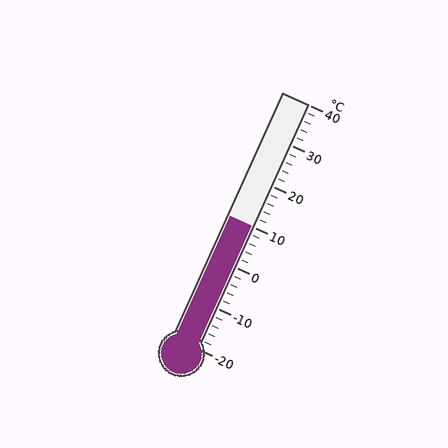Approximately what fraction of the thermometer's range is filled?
The thermometer is filled to approximately 50% of its range.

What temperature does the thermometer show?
The thermometer shows approximately 10°C.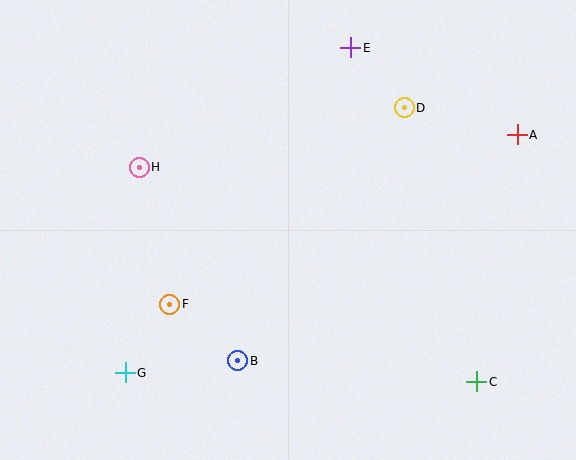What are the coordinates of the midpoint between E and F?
The midpoint between E and F is at (260, 176).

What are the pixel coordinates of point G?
Point G is at (125, 373).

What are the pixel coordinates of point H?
Point H is at (139, 167).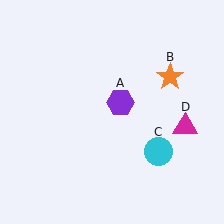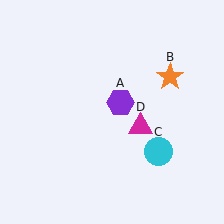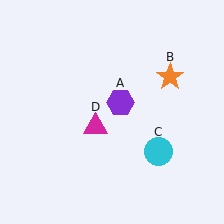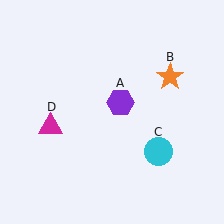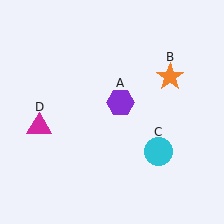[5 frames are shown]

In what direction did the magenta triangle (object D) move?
The magenta triangle (object D) moved left.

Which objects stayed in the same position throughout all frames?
Purple hexagon (object A) and orange star (object B) and cyan circle (object C) remained stationary.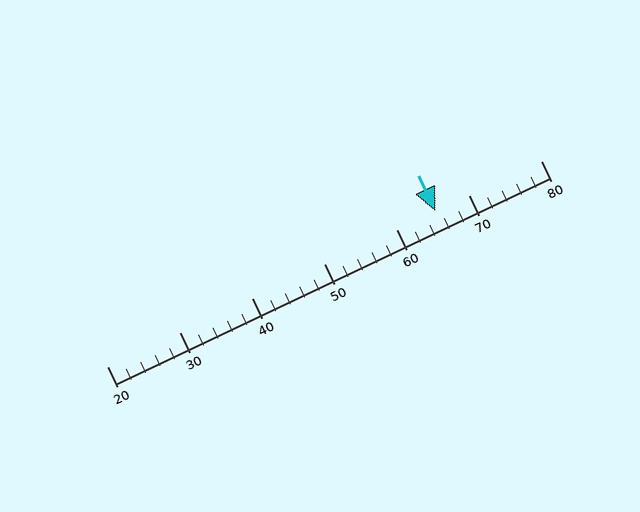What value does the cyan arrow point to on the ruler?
The cyan arrow points to approximately 65.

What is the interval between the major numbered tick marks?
The major tick marks are spaced 10 units apart.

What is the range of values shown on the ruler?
The ruler shows values from 20 to 80.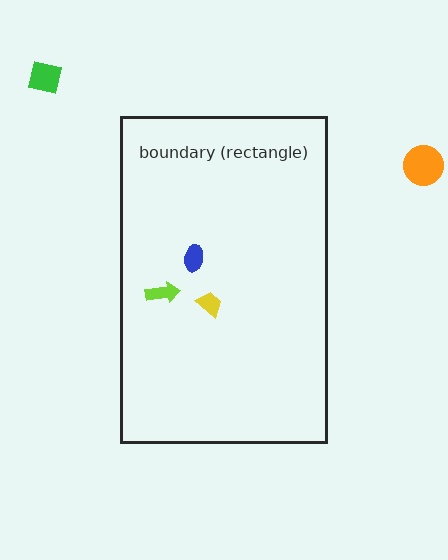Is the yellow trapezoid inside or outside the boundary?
Inside.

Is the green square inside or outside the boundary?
Outside.